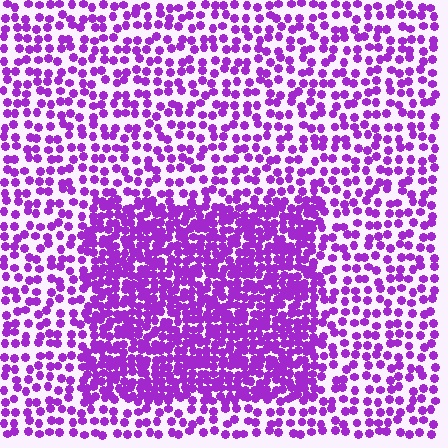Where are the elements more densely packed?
The elements are more densely packed inside the rectangle boundary.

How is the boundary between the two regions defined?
The boundary is defined by a change in element density (approximately 2.1x ratio). All elements are the same color, size, and shape.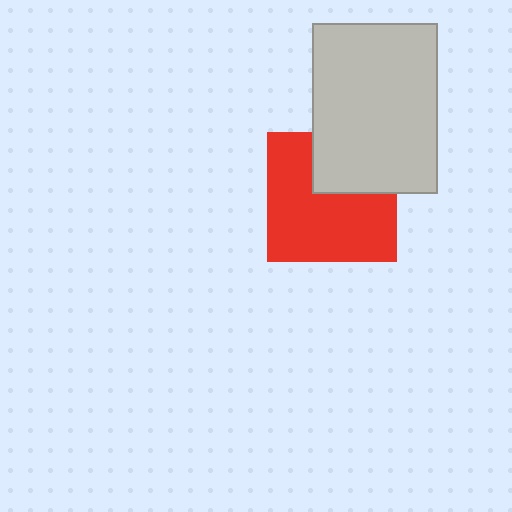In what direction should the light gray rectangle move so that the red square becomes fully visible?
The light gray rectangle should move up. That is the shortest direction to clear the overlap and leave the red square fully visible.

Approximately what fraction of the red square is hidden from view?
Roughly 32% of the red square is hidden behind the light gray rectangle.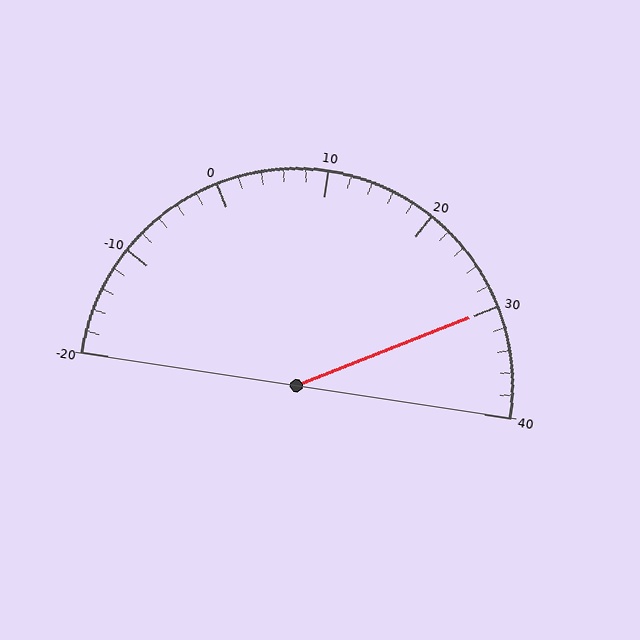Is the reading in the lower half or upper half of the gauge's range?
The reading is in the upper half of the range (-20 to 40).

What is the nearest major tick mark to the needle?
The nearest major tick mark is 30.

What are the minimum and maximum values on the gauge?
The gauge ranges from -20 to 40.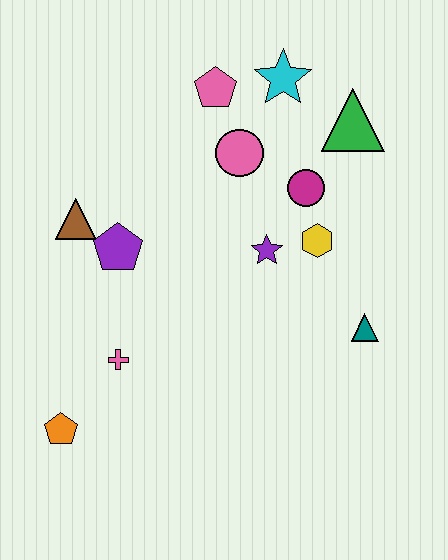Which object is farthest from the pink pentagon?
The orange pentagon is farthest from the pink pentagon.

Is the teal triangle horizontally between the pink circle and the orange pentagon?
No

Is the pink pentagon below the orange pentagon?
No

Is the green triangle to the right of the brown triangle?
Yes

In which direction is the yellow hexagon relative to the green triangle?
The yellow hexagon is below the green triangle.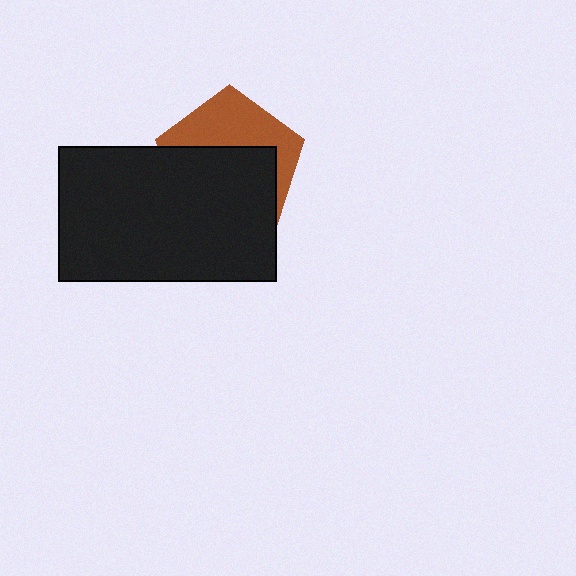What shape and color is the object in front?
The object in front is a black rectangle.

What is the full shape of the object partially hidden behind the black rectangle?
The partially hidden object is a brown pentagon.